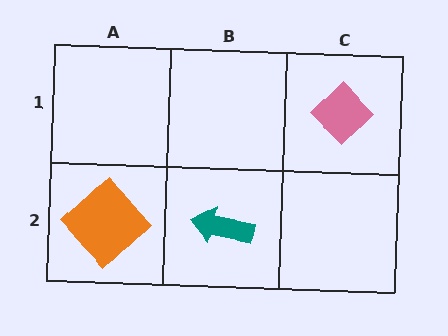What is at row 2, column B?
A teal arrow.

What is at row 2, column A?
An orange diamond.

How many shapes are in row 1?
1 shape.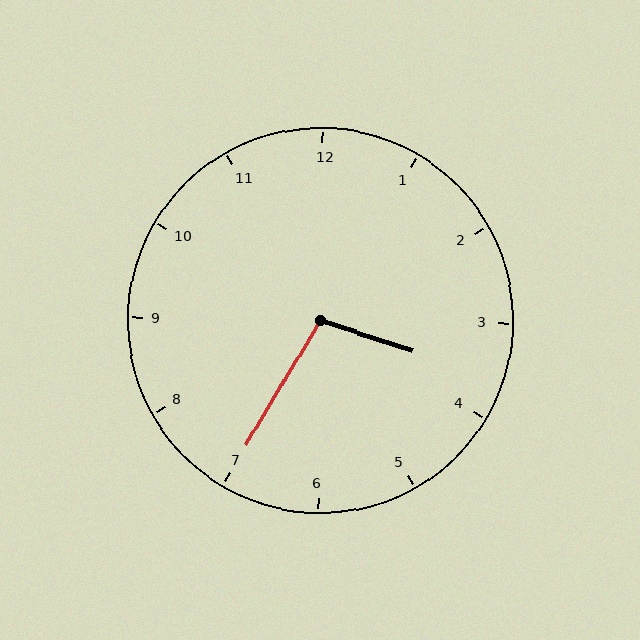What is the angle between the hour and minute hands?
Approximately 102 degrees.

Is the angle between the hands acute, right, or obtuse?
It is obtuse.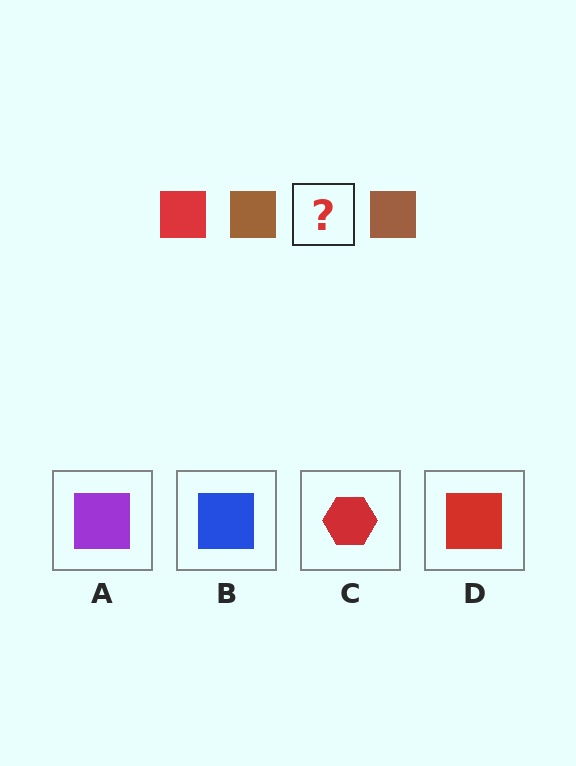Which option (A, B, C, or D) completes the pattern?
D.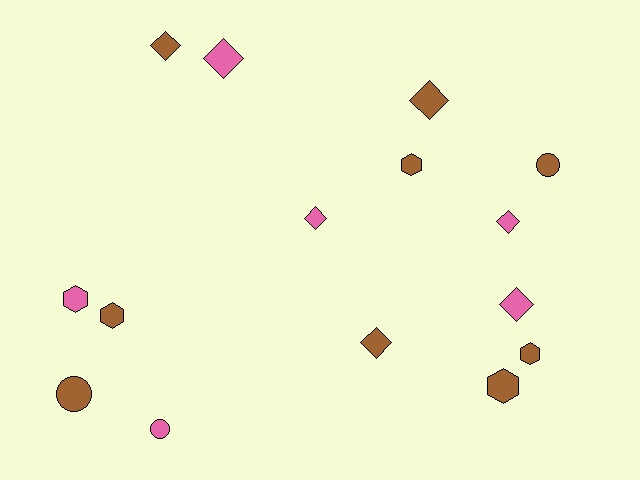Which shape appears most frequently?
Diamond, with 7 objects.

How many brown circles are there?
There are 2 brown circles.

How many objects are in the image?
There are 15 objects.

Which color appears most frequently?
Brown, with 9 objects.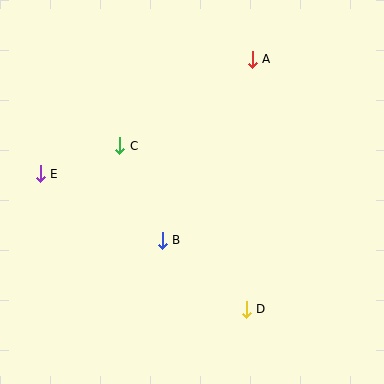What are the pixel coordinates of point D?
Point D is at (246, 309).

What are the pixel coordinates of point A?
Point A is at (252, 59).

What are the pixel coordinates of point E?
Point E is at (40, 174).